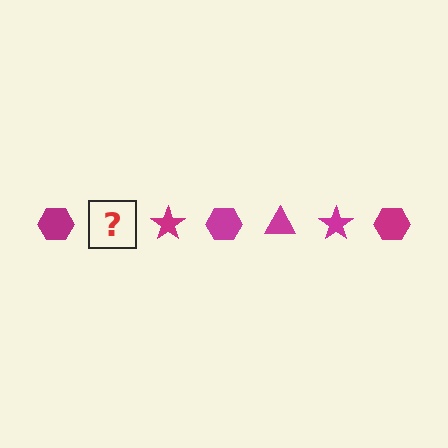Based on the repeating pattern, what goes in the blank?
The blank should be a magenta triangle.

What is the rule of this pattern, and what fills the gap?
The rule is that the pattern cycles through hexagon, triangle, star shapes in magenta. The gap should be filled with a magenta triangle.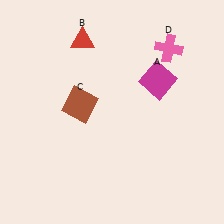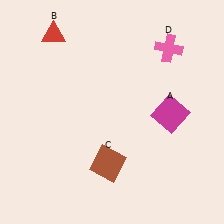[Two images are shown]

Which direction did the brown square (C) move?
The brown square (C) moved down.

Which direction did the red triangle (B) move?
The red triangle (B) moved left.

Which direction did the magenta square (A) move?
The magenta square (A) moved down.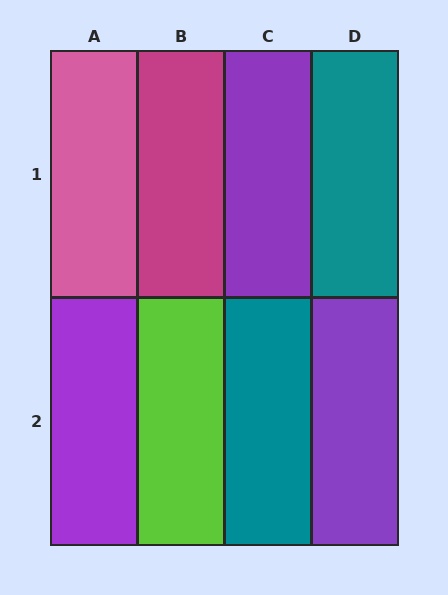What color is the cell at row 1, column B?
Magenta.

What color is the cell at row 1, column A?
Pink.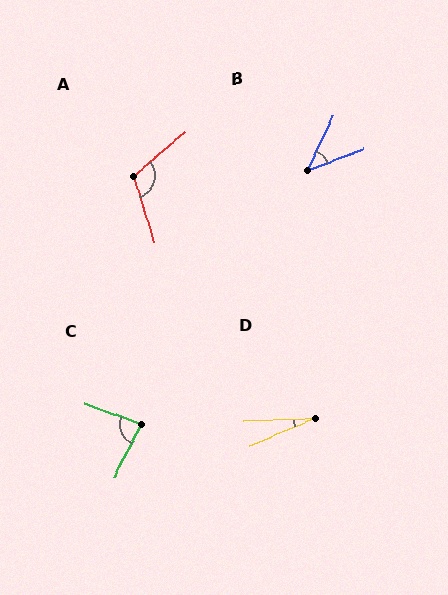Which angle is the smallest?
D, at approximately 20 degrees.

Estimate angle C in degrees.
Approximately 83 degrees.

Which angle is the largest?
A, at approximately 113 degrees.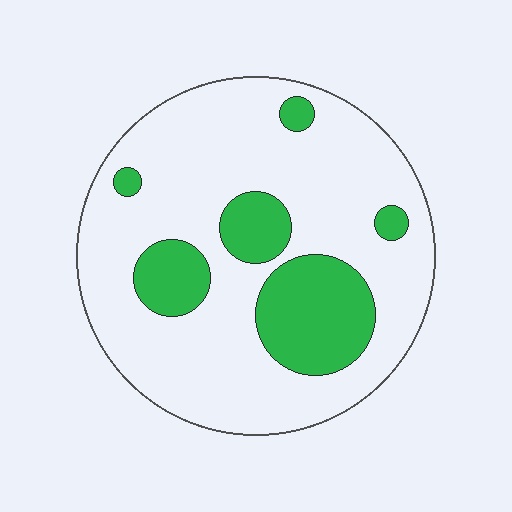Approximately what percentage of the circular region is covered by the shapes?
Approximately 25%.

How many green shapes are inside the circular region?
6.